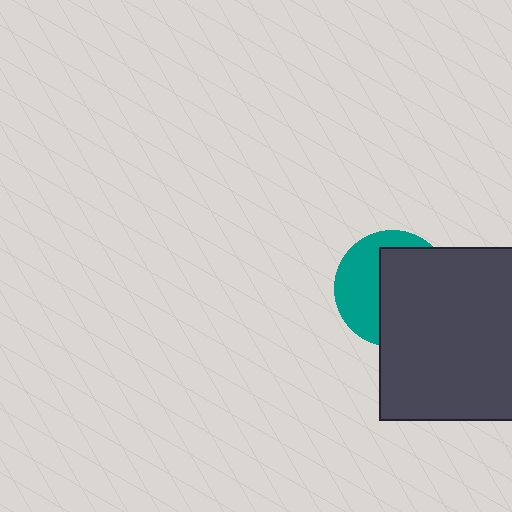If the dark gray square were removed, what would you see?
You would see the complete teal circle.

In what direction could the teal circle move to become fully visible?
The teal circle could move left. That would shift it out from behind the dark gray square entirely.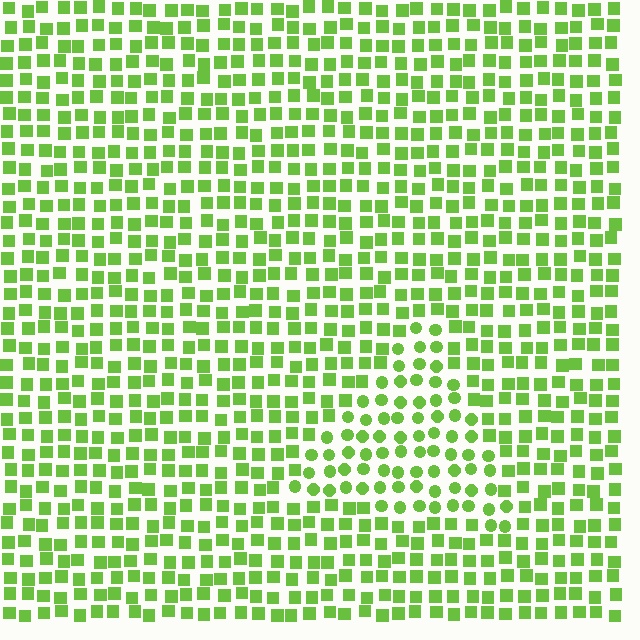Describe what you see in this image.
The image is filled with small lime elements arranged in a uniform grid. A triangle-shaped region contains circles, while the surrounding area contains squares. The boundary is defined purely by the change in element shape.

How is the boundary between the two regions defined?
The boundary is defined by a change in element shape: circles inside vs. squares outside. All elements share the same color and spacing.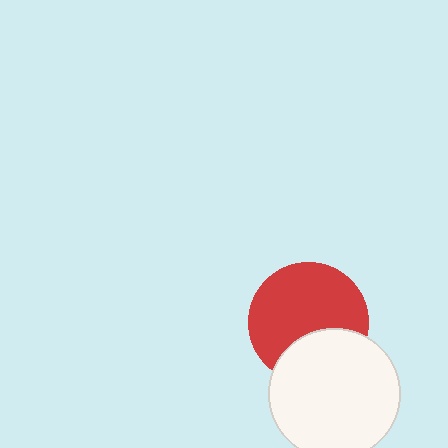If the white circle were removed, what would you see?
You would see the complete red circle.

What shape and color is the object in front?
The object in front is a white circle.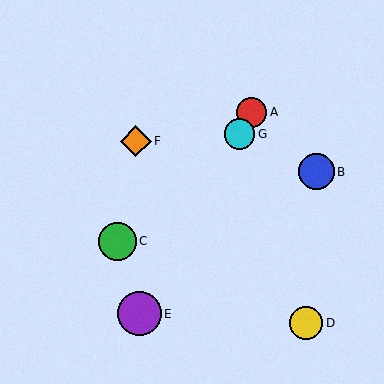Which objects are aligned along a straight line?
Objects A, E, G are aligned along a straight line.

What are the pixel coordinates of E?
Object E is at (140, 314).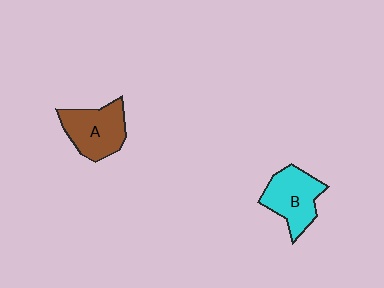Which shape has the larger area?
Shape A (brown).